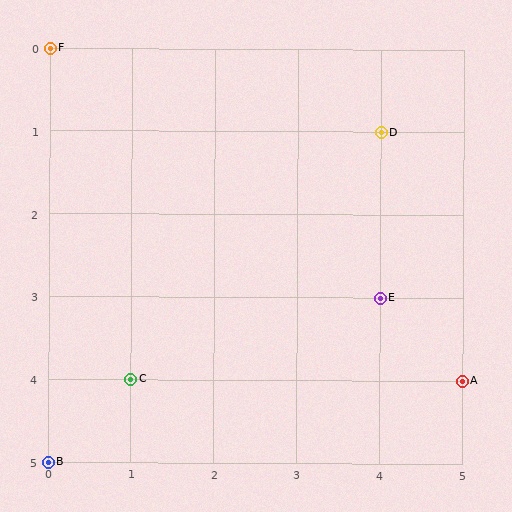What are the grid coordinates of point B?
Point B is at grid coordinates (0, 5).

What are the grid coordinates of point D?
Point D is at grid coordinates (4, 1).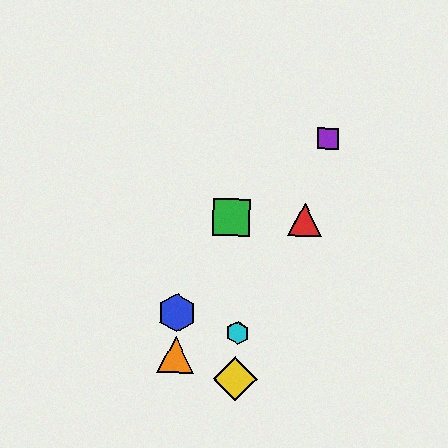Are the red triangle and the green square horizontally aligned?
Yes, both are at y≈220.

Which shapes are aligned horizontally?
The red triangle, the green square are aligned horizontally.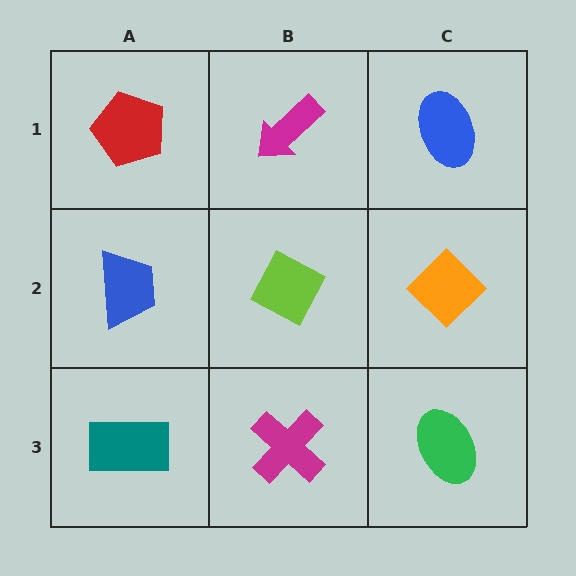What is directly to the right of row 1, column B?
A blue ellipse.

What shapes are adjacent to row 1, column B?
A lime diamond (row 2, column B), a red pentagon (row 1, column A), a blue ellipse (row 1, column C).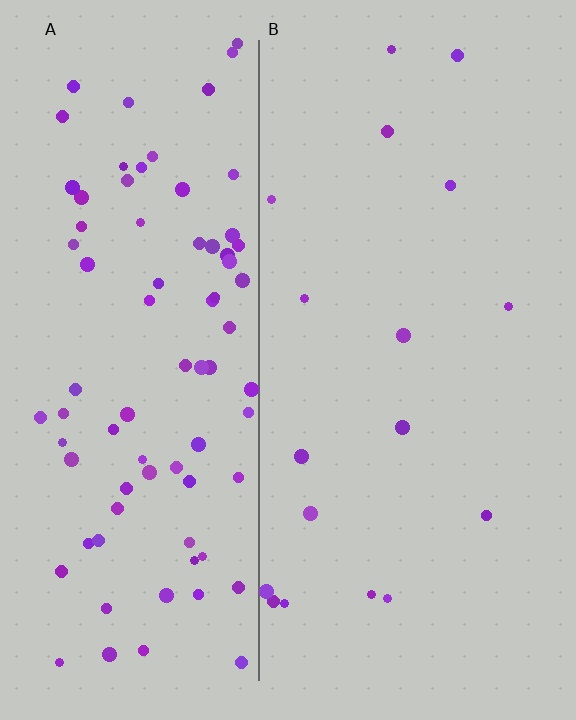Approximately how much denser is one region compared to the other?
Approximately 4.9× — region A over region B.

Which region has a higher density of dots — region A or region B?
A (the left).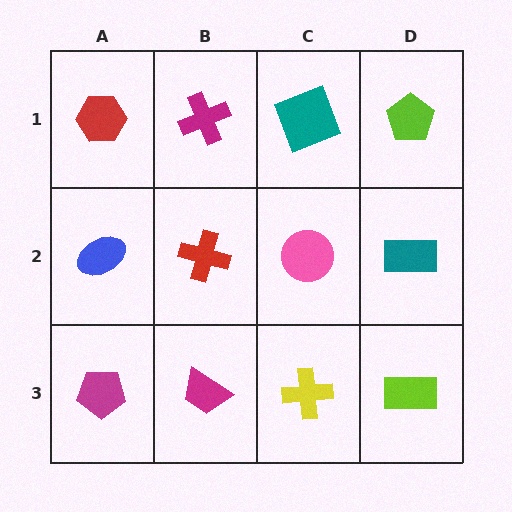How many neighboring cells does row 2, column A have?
3.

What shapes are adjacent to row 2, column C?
A teal square (row 1, column C), a yellow cross (row 3, column C), a red cross (row 2, column B), a teal rectangle (row 2, column D).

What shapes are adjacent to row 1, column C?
A pink circle (row 2, column C), a magenta cross (row 1, column B), a lime pentagon (row 1, column D).